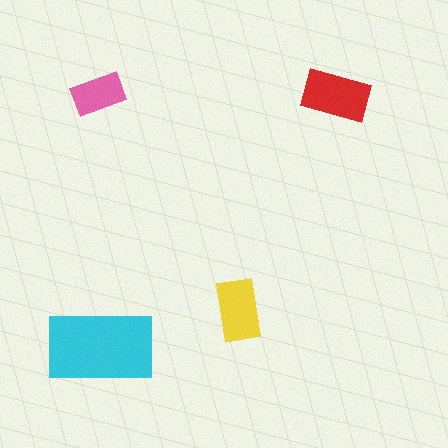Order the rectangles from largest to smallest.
the cyan one, the red one, the yellow one, the pink one.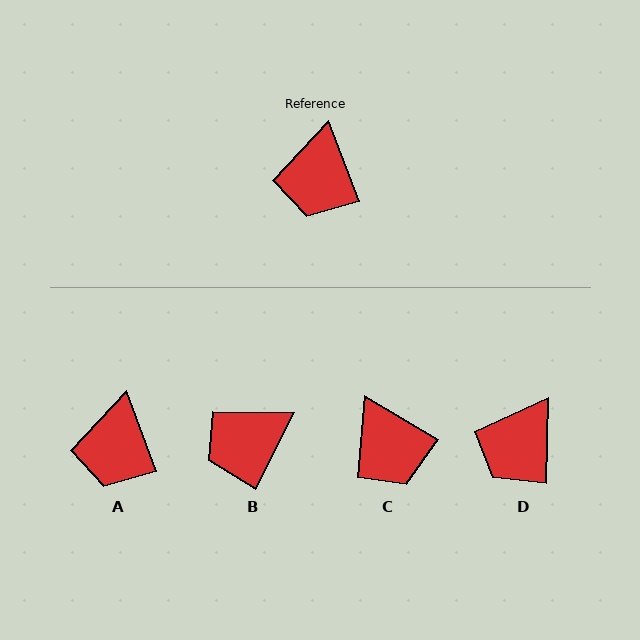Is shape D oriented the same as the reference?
No, it is off by about 22 degrees.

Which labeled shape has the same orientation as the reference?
A.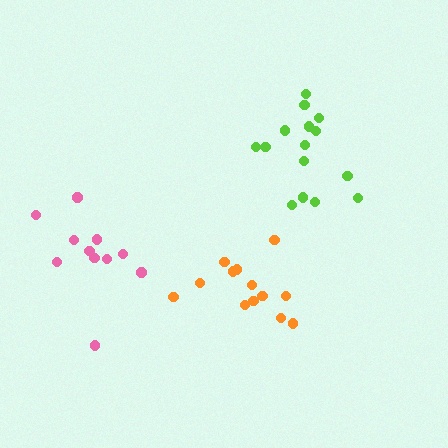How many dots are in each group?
Group 1: 13 dots, Group 2: 11 dots, Group 3: 15 dots (39 total).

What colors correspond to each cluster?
The clusters are colored: orange, pink, lime.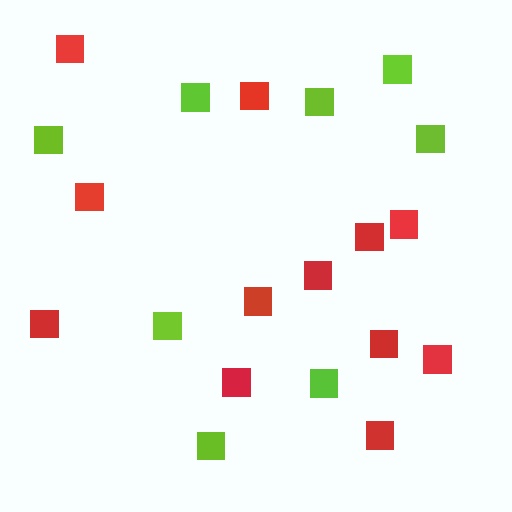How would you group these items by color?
There are 2 groups: one group of red squares (12) and one group of lime squares (8).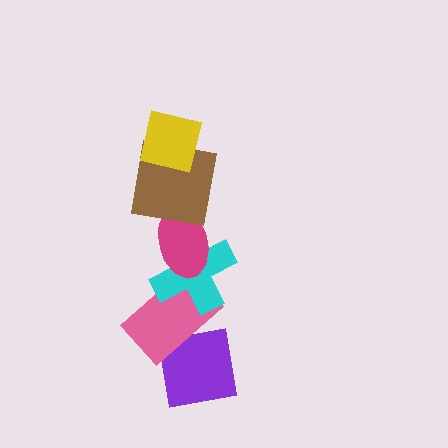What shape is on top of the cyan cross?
The magenta ellipse is on top of the cyan cross.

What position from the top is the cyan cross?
The cyan cross is 4th from the top.